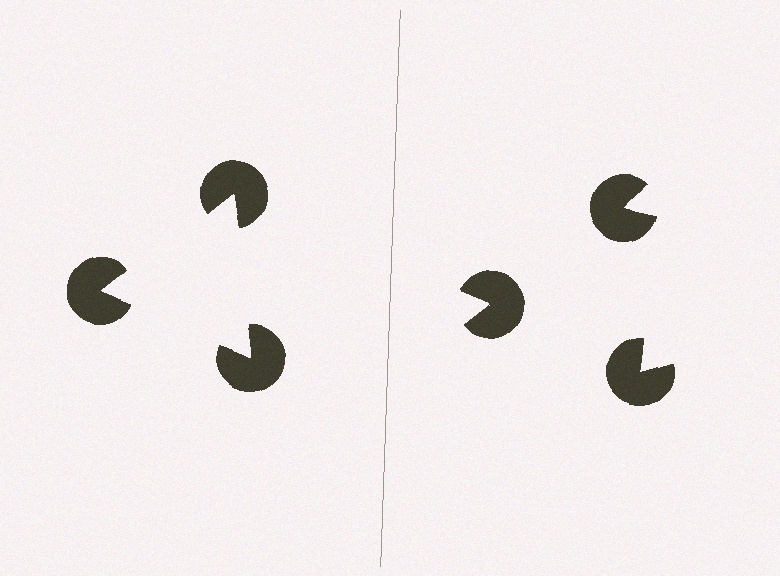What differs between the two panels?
The pac-man discs are positioned identically on both sides; only the wedge orientations differ. On the left they align to a triangle; on the right they are misaligned.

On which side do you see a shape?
An illusory triangle appears on the left side. On the right side the wedge cuts are rotated, so no coherent shape forms.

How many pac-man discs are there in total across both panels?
6 — 3 on each side.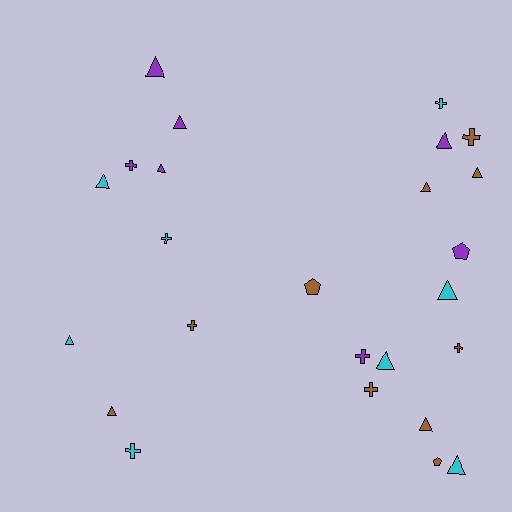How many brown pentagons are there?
There are 2 brown pentagons.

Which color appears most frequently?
Brown, with 10 objects.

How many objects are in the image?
There are 25 objects.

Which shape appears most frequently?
Triangle, with 13 objects.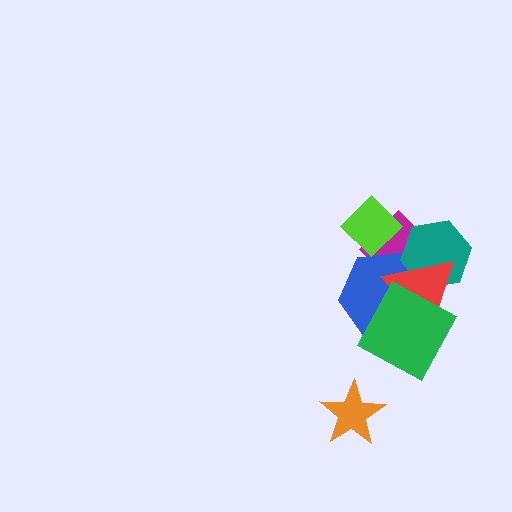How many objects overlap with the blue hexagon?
4 objects overlap with the blue hexagon.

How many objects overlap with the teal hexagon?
3 objects overlap with the teal hexagon.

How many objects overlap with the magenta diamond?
4 objects overlap with the magenta diamond.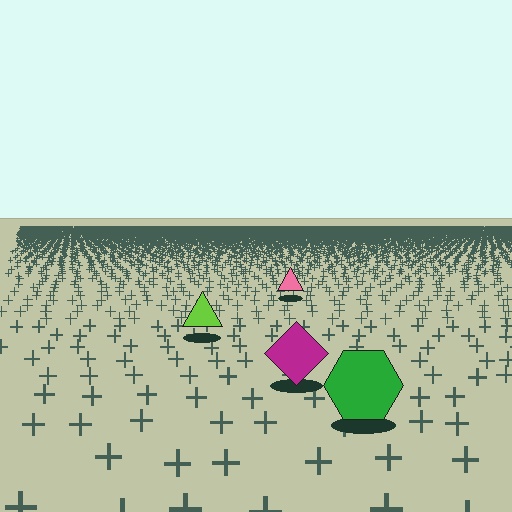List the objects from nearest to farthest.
From nearest to farthest: the green hexagon, the magenta diamond, the lime triangle, the pink triangle.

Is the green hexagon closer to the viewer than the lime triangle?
Yes. The green hexagon is closer — you can tell from the texture gradient: the ground texture is coarser near it.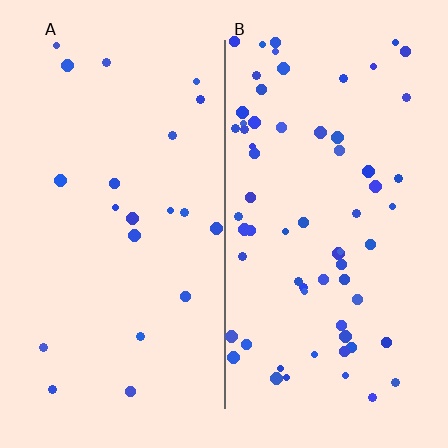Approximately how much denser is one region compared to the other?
Approximately 3.2× — region B over region A.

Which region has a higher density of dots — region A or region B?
B (the right).